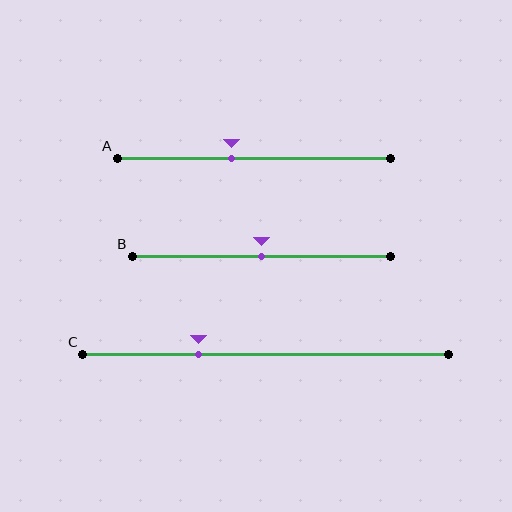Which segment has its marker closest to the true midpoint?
Segment B has its marker closest to the true midpoint.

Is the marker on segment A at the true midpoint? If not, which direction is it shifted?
No, the marker on segment A is shifted to the left by about 8% of the segment length.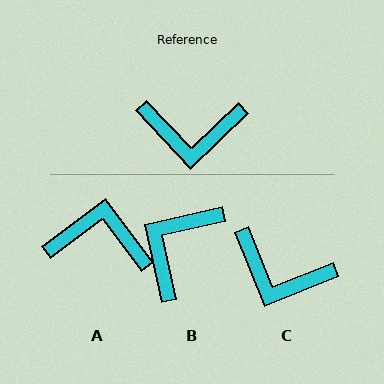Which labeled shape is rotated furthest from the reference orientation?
A, about 174 degrees away.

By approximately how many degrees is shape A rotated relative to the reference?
Approximately 174 degrees counter-clockwise.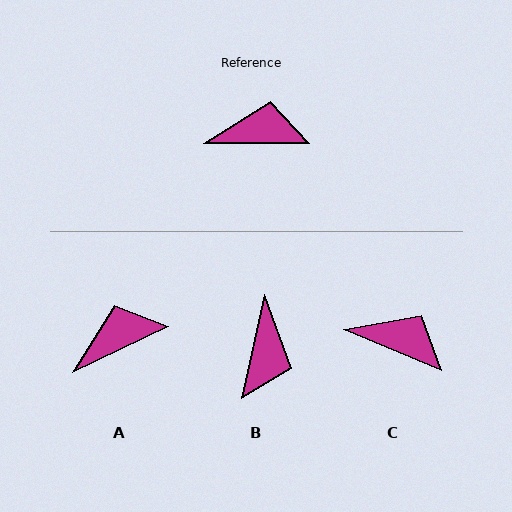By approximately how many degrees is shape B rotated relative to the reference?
Approximately 102 degrees clockwise.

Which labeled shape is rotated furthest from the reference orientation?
B, about 102 degrees away.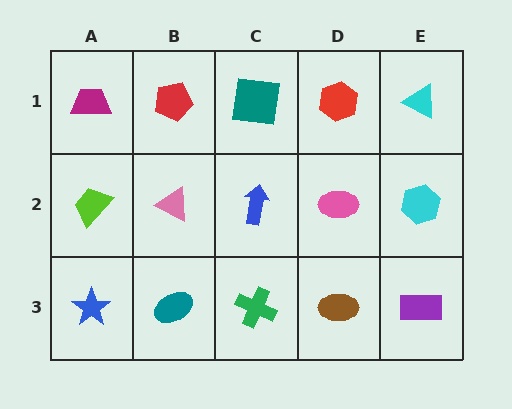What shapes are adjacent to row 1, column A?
A lime trapezoid (row 2, column A), a red pentagon (row 1, column B).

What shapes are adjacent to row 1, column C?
A blue arrow (row 2, column C), a red pentagon (row 1, column B), a red hexagon (row 1, column D).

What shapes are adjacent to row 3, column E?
A cyan hexagon (row 2, column E), a brown ellipse (row 3, column D).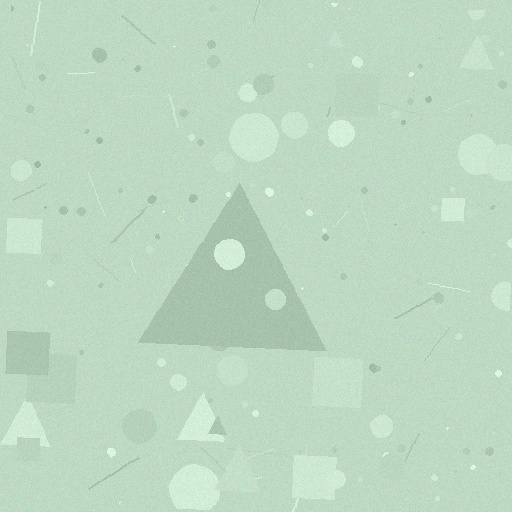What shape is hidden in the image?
A triangle is hidden in the image.